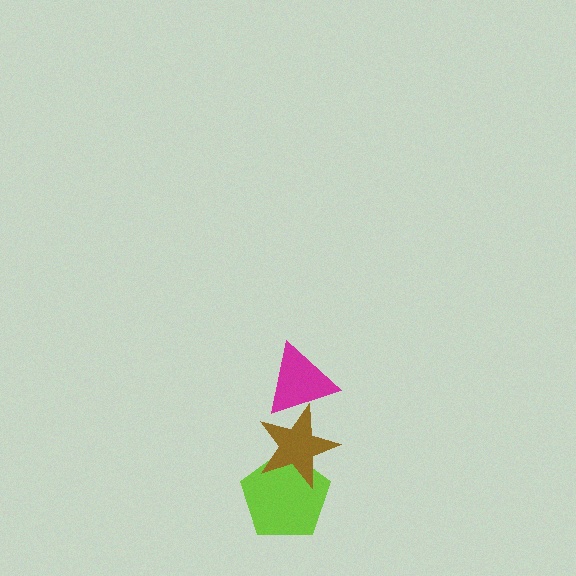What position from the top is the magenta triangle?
The magenta triangle is 1st from the top.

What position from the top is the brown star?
The brown star is 2nd from the top.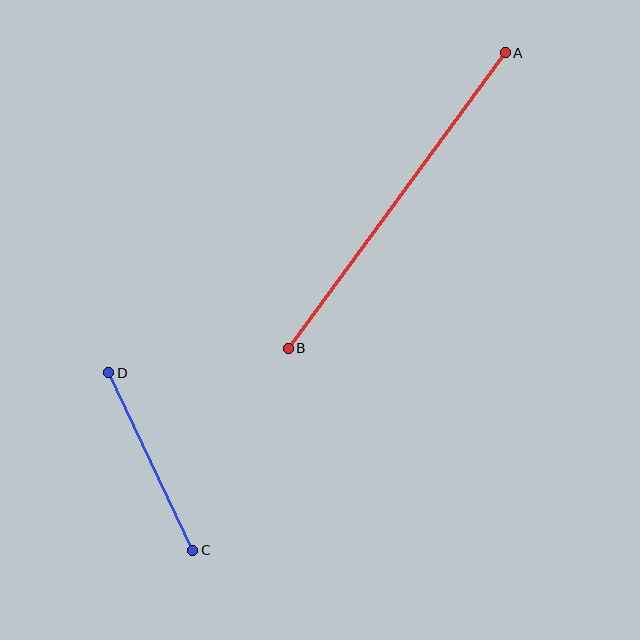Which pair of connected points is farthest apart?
Points A and B are farthest apart.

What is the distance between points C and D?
The distance is approximately 196 pixels.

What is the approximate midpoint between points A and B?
The midpoint is at approximately (397, 201) pixels.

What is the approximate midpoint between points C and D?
The midpoint is at approximately (151, 462) pixels.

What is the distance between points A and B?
The distance is approximately 367 pixels.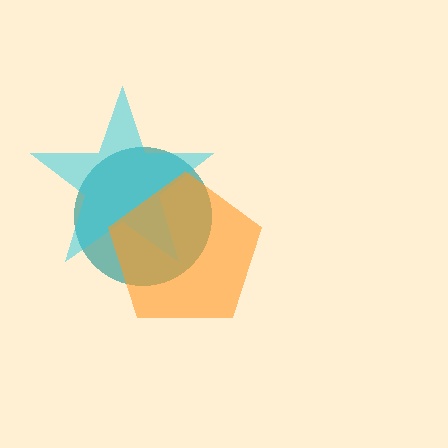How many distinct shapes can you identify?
There are 3 distinct shapes: a teal circle, a cyan star, an orange pentagon.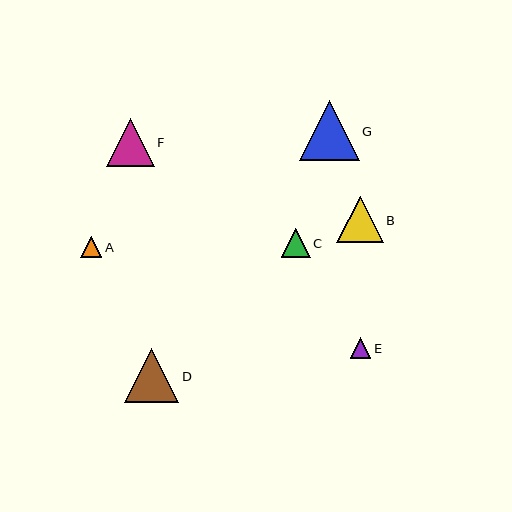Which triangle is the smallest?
Triangle A is the smallest with a size of approximately 21 pixels.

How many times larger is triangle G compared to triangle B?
Triangle G is approximately 1.3 times the size of triangle B.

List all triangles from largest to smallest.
From largest to smallest: G, D, F, B, C, E, A.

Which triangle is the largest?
Triangle G is the largest with a size of approximately 59 pixels.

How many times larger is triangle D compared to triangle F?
Triangle D is approximately 1.1 times the size of triangle F.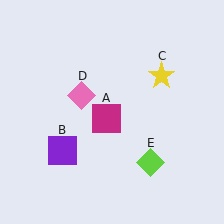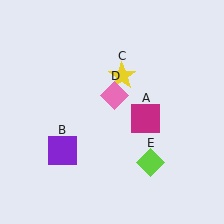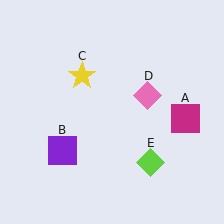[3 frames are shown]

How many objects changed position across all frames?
3 objects changed position: magenta square (object A), yellow star (object C), pink diamond (object D).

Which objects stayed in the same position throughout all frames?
Purple square (object B) and lime diamond (object E) remained stationary.